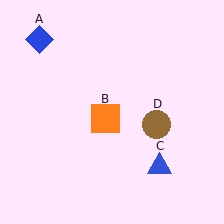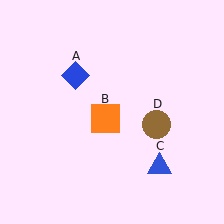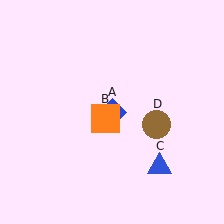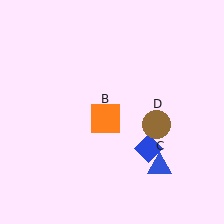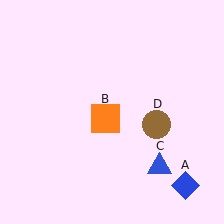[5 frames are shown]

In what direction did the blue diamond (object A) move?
The blue diamond (object A) moved down and to the right.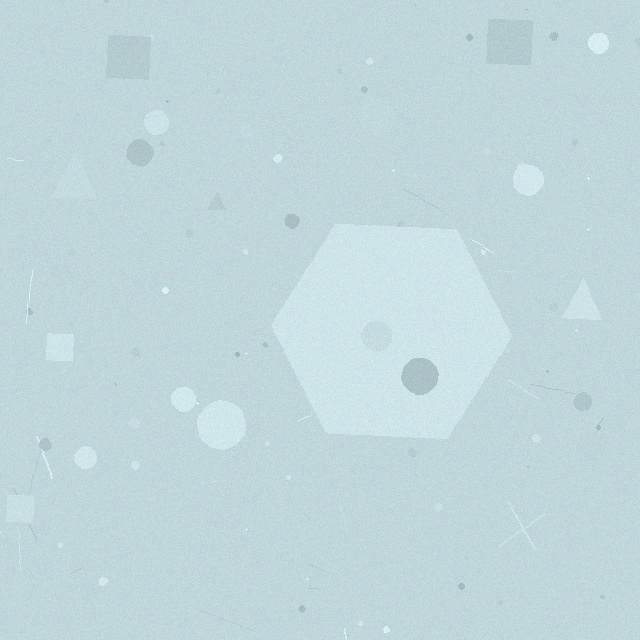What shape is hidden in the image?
A hexagon is hidden in the image.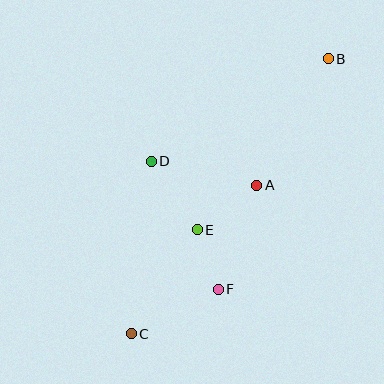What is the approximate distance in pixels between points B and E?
The distance between B and E is approximately 215 pixels.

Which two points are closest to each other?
Points E and F are closest to each other.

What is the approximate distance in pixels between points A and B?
The distance between A and B is approximately 145 pixels.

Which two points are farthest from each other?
Points B and C are farthest from each other.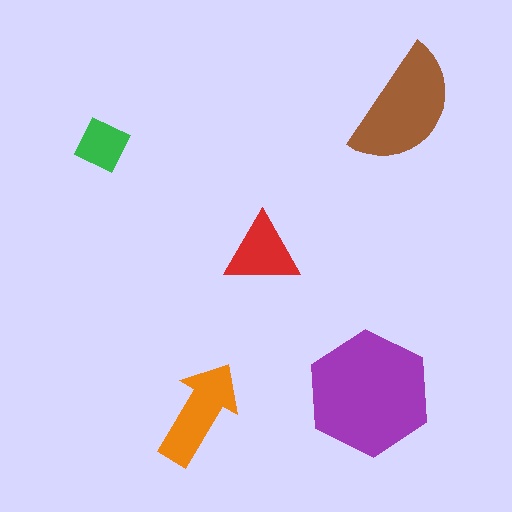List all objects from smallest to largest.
The green square, the red triangle, the orange arrow, the brown semicircle, the purple hexagon.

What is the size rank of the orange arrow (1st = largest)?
3rd.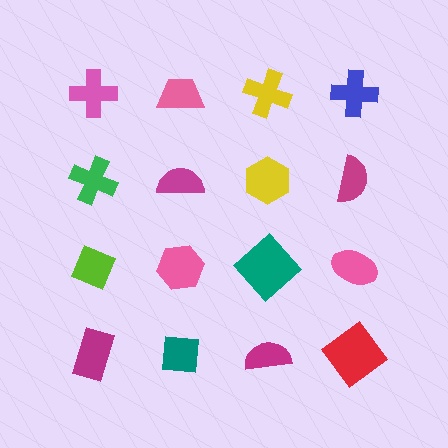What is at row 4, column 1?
A magenta rectangle.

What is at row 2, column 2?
A magenta semicircle.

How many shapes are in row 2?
4 shapes.